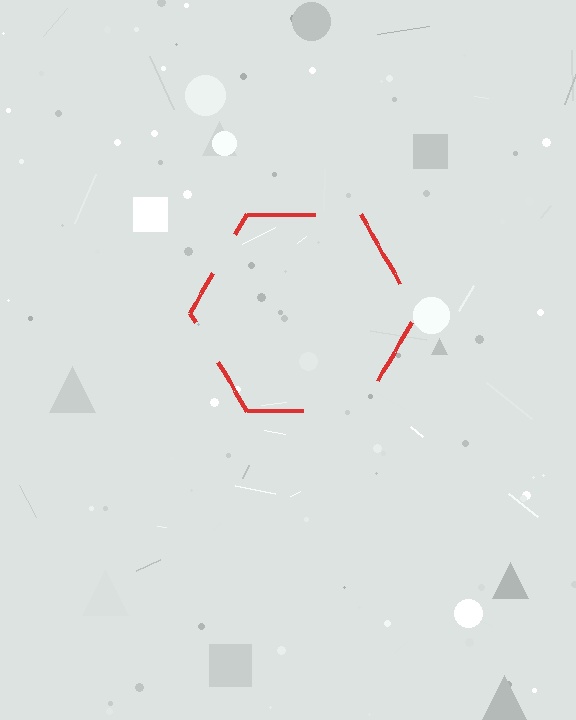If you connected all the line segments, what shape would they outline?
They would outline a hexagon.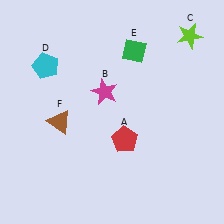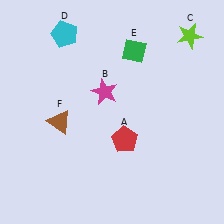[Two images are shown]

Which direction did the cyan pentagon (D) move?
The cyan pentagon (D) moved up.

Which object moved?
The cyan pentagon (D) moved up.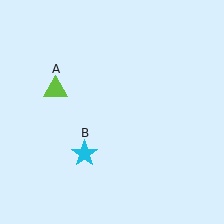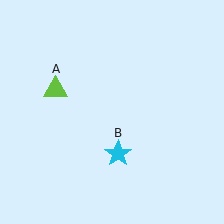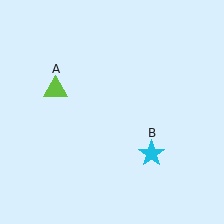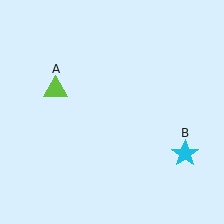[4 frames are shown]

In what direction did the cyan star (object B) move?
The cyan star (object B) moved right.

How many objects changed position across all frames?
1 object changed position: cyan star (object B).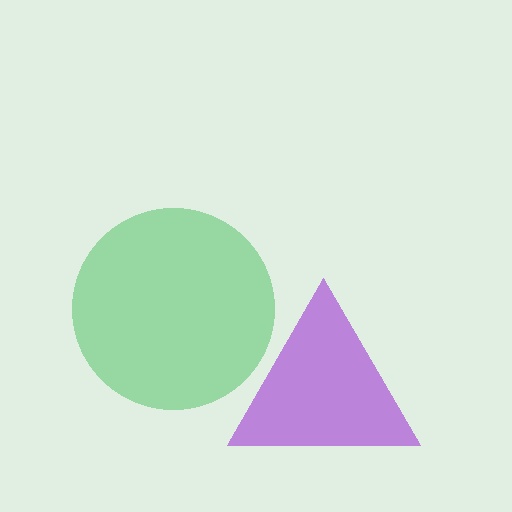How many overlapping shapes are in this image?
There are 2 overlapping shapes in the image.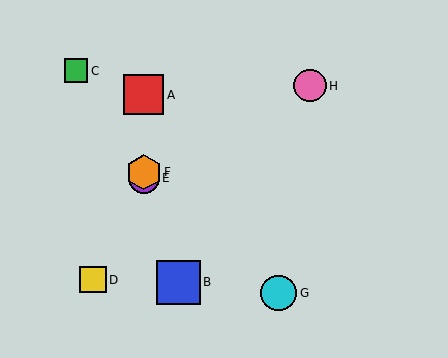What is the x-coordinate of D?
Object D is at x≈93.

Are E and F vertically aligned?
Yes, both are at x≈144.